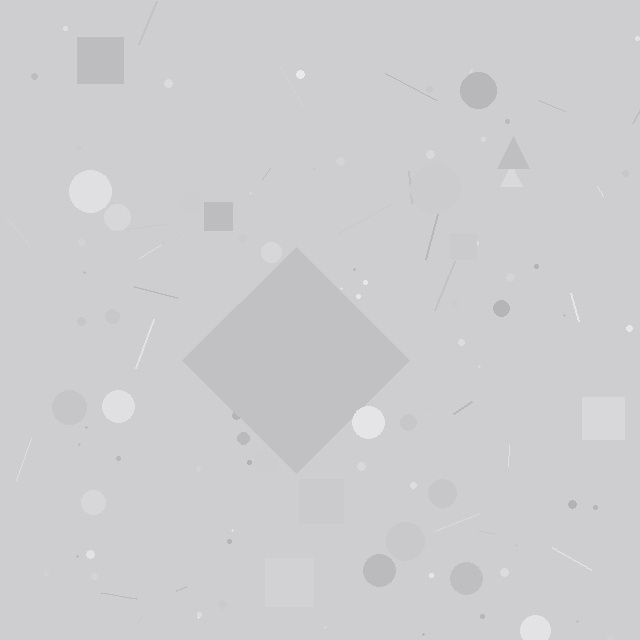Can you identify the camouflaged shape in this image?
The camouflaged shape is a diamond.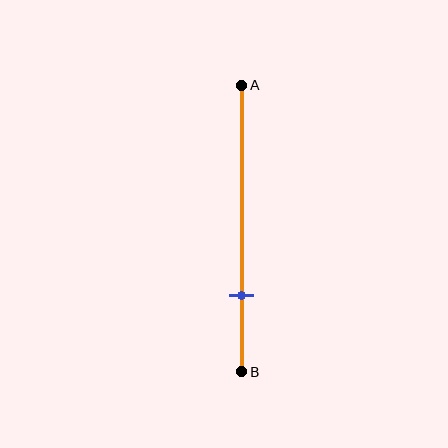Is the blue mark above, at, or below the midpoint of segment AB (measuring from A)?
The blue mark is below the midpoint of segment AB.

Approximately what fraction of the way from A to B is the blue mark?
The blue mark is approximately 75% of the way from A to B.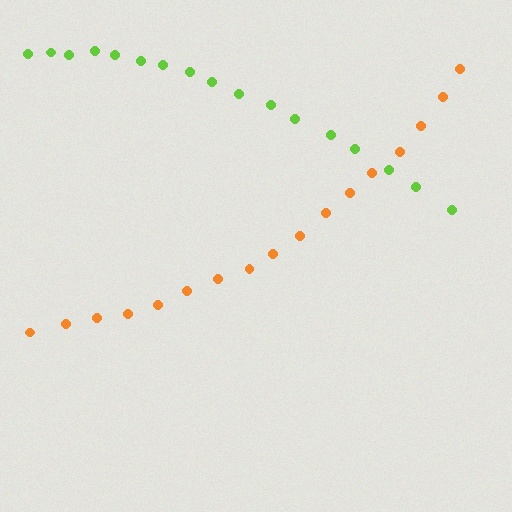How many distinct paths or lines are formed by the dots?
There are 2 distinct paths.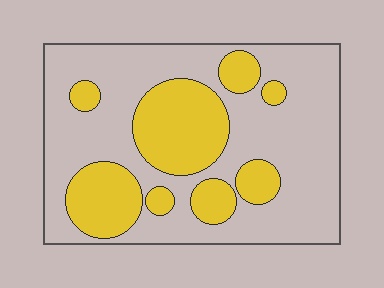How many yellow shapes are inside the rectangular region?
8.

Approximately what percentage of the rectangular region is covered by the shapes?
Approximately 30%.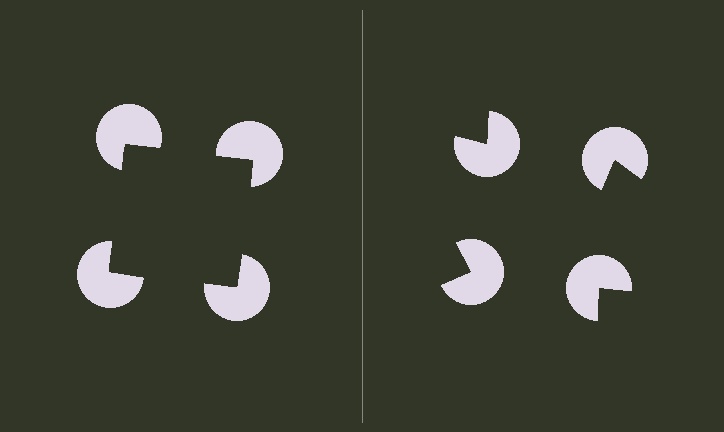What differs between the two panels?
The pac-man discs are positioned identically on both sides; only the wedge orientations differ. On the left they align to a square; on the right they are misaligned.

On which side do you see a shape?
An illusory square appears on the left side. On the right side the wedge cuts are rotated, so no coherent shape forms.